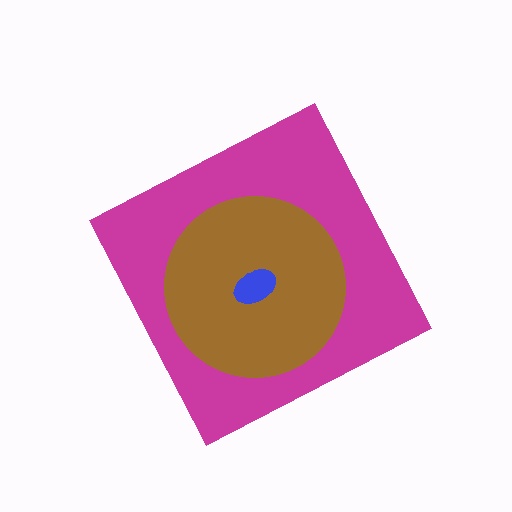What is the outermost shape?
The magenta diamond.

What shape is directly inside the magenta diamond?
The brown circle.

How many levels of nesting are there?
3.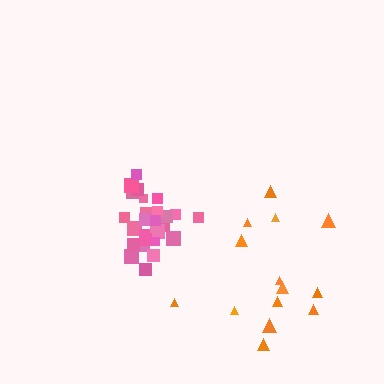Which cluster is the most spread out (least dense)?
Orange.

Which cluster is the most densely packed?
Pink.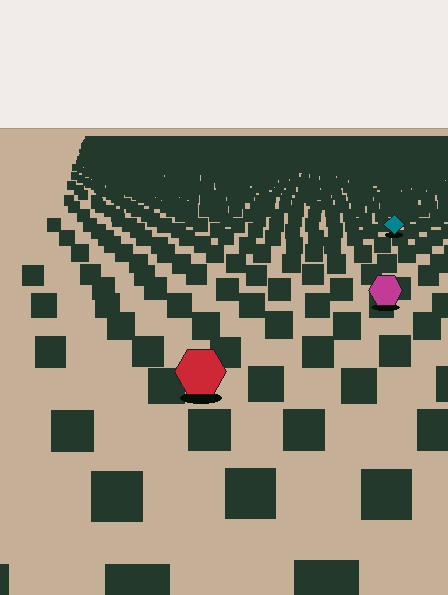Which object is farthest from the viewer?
The teal diamond is farthest from the viewer. It appears smaller and the ground texture around it is denser.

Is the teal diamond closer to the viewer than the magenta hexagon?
No. The magenta hexagon is closer — you can tell from the texture gradient: the ground texture is coarser near it.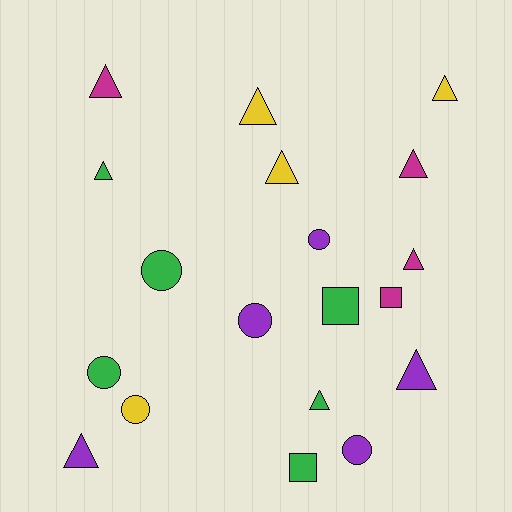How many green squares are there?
There are 2 green squares.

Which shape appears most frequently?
Triangle, with 10 objects.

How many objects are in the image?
There are 19 objects.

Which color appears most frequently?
Green, with 6 objects.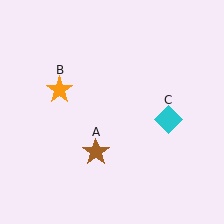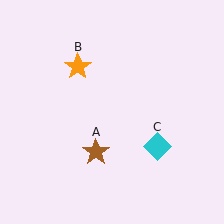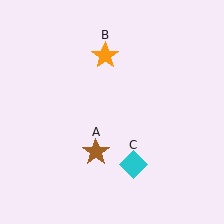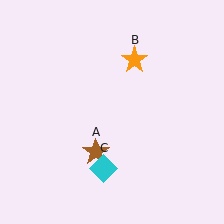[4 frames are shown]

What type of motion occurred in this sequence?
The orange star (object B), cyan diamond (object C) rotated clockwise around the center of the scene.